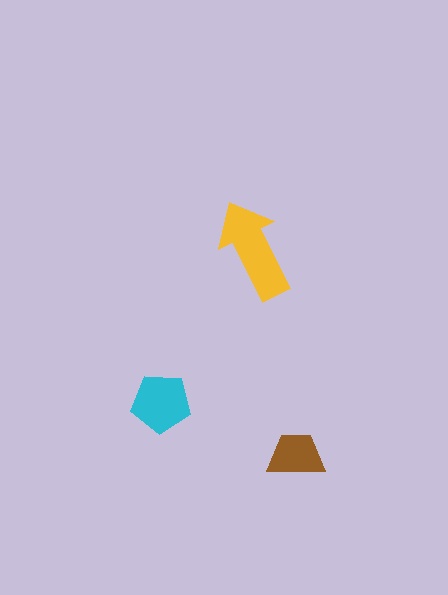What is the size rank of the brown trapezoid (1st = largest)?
3rd.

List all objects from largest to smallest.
The yellow arrow, the cyan pentagon, the brown trapezoid.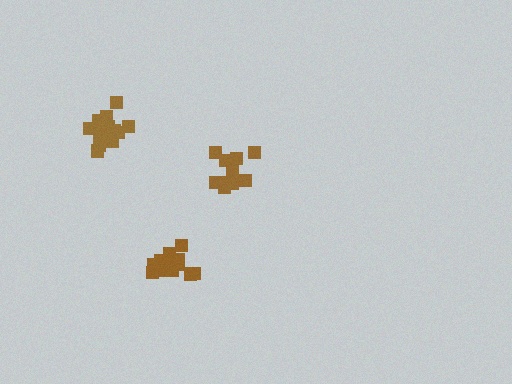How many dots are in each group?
Group 1: 12 dots, Group 2: 17 dots, Group 3: 13 dots (42 total).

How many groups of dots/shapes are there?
There are 3 groups.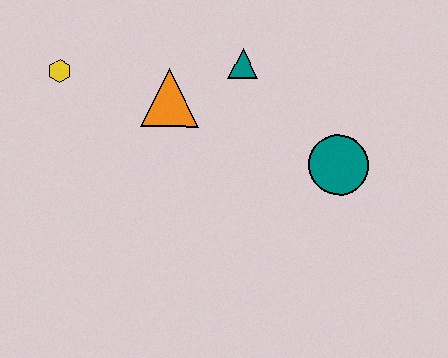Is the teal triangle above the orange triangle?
Yes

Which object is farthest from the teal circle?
The yellow hexagon is farthest from the teal circle.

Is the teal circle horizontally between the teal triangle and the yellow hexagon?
No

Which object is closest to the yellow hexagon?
The orange triangle is closest to the yellow hexagon.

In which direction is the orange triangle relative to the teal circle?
The orange triangle is to the left of the teal circle.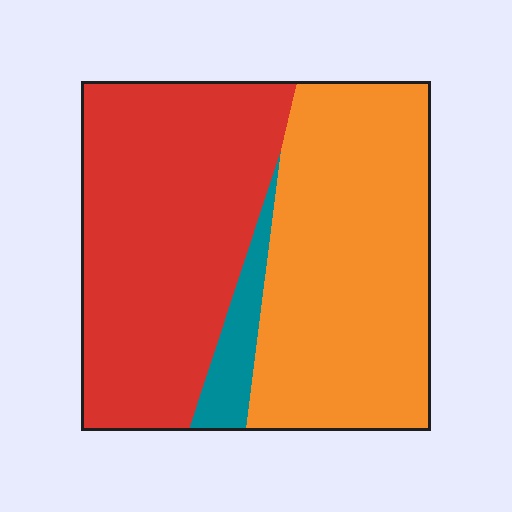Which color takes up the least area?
Teal, at roughly 5%.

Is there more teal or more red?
Red.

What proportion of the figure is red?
Red takes up about one half (1/2) of the figure.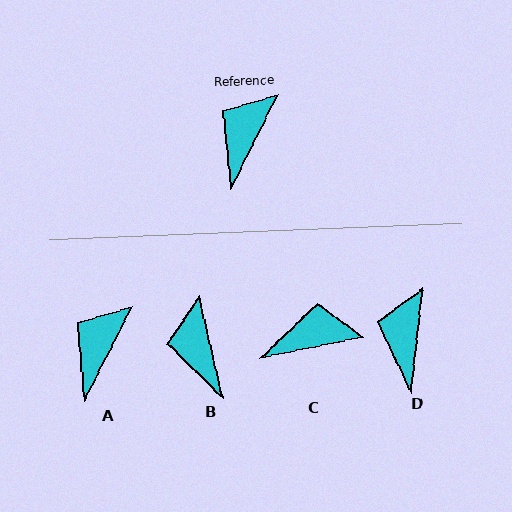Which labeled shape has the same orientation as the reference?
A.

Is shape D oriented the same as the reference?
No, it is off by about 20 degrees.